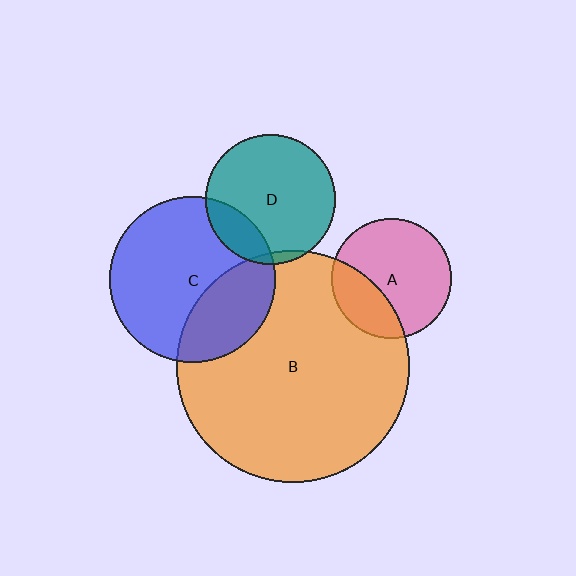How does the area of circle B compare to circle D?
Approximately 3.2 times.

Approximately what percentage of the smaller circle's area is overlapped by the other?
Approximately 5%.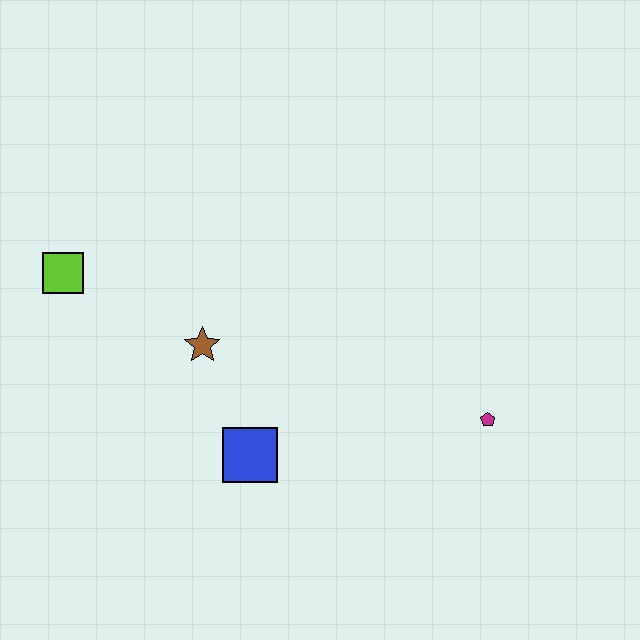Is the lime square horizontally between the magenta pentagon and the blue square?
No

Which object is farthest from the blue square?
The lime square is farthest from the blue square.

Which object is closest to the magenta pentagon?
The blue square is closest to the magenta pentagon.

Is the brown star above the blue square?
Yes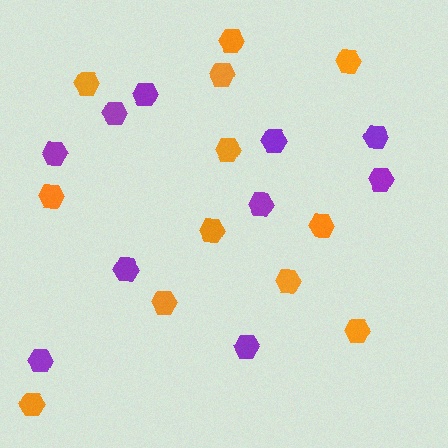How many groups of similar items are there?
There are 2 groups: one group of orange hexagons (12) and one group of purple hexagons (10).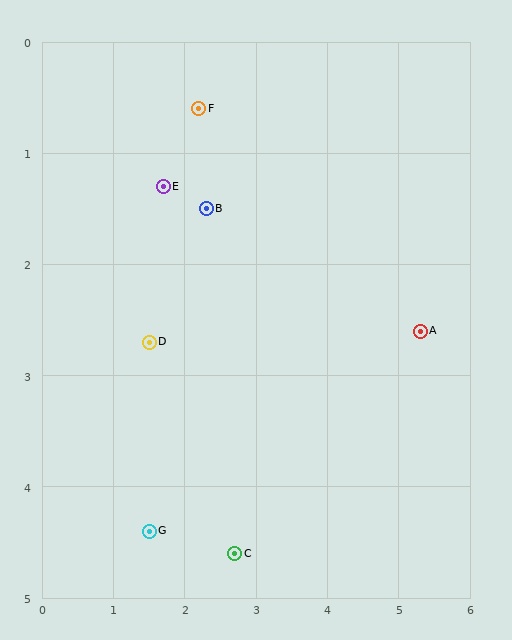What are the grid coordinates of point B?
Point B is at approximately (2.3, 1.5).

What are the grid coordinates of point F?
Point F is at approximately (2.2, 0.6).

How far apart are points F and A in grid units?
Points F and A are about 3.7 grid units apart.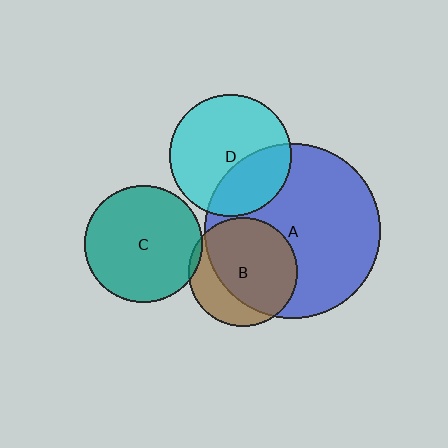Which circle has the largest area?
Circle A (blue).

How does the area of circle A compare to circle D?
Approximately 2.1 times.